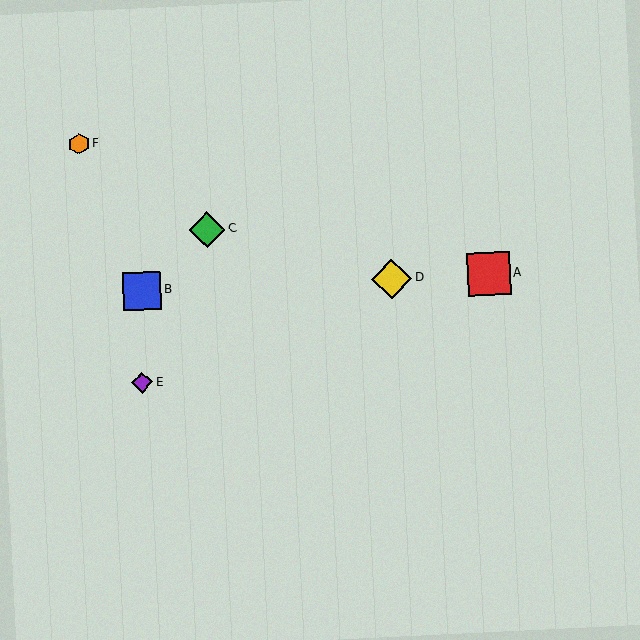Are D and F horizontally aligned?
No, D is at y≈279 and F is at y≈144.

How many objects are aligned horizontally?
3 objects (A, B, D) are aligned horizontally.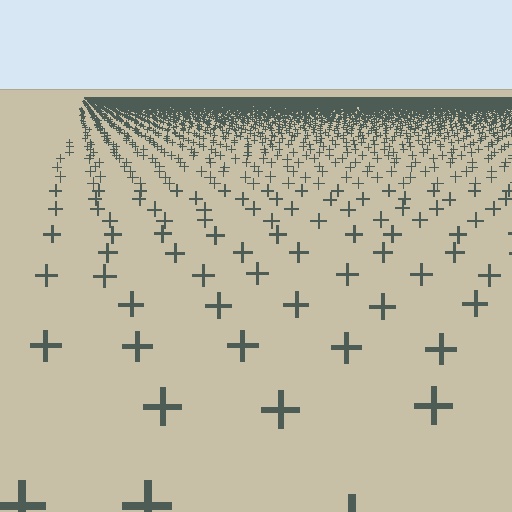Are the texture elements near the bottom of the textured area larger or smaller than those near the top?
Larger. Near the bottom, elements are closer to the viewer and appear at a bigger on-screen size.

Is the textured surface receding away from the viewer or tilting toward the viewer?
The surface is receding away from the viewer. Texture elements get smaller and denser toward the top.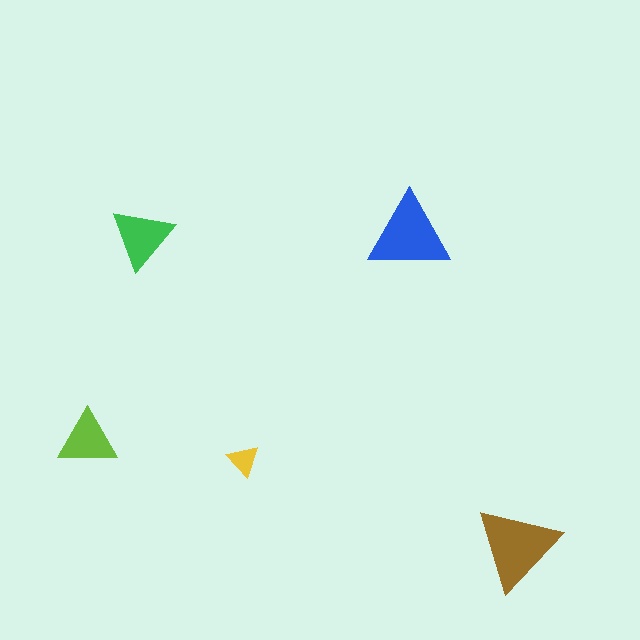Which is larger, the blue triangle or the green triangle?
The blue one.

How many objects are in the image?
There are 5 objects in the image.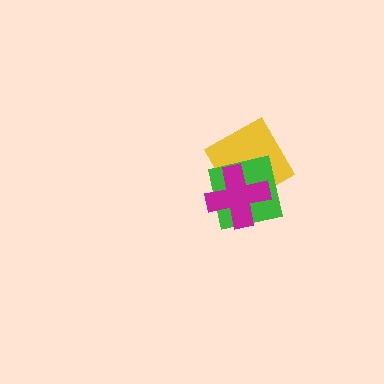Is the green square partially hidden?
Yes, it is partially covered by another shape.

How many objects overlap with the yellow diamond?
2 objects overlap with the yellow diamond.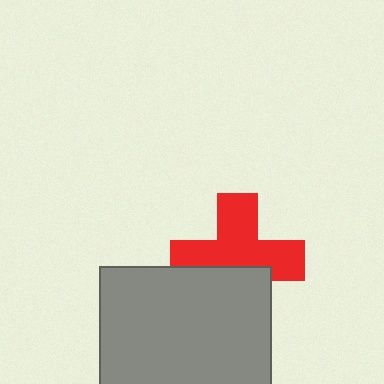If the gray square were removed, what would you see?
You would see the complete red cross.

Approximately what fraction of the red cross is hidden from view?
Roughly 37% of the red cross is hidden behind the gray square.